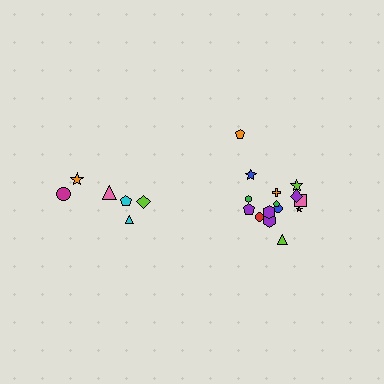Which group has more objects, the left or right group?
The right group.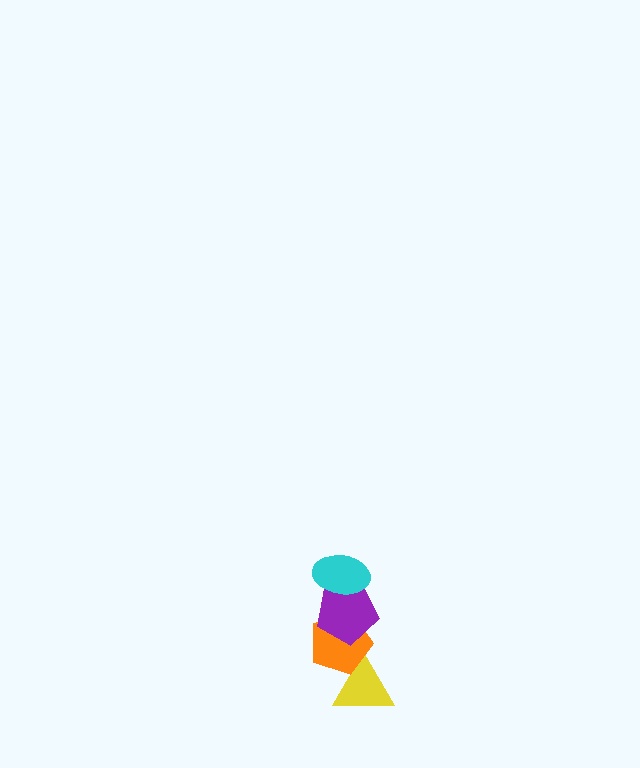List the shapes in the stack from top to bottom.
From top to bottom: the cyan ellipse, the purple pentagon, the orange pentagon, the yellow triangle.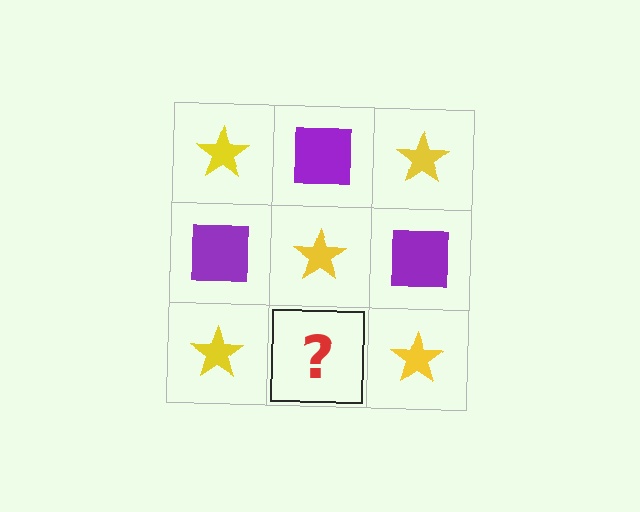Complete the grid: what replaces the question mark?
The question mark should be replaced with a purple square.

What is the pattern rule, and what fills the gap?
The rule is that it alternates yellow star and purple square in a checkerboard pattern. The gap should be filled with a purple square.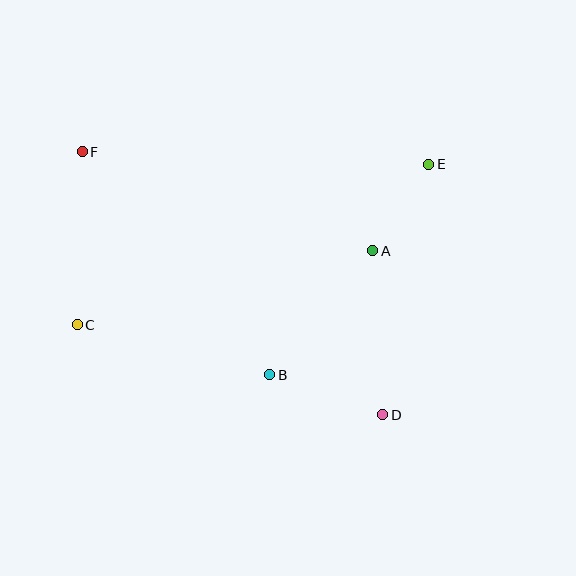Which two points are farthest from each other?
Points D and F are farthest from each other.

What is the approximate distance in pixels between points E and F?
The distance between E and F is approximately 347 pixels.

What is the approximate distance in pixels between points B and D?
The distance between B and D is approximately 120 pixels.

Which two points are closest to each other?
Points A and E are closest to each other.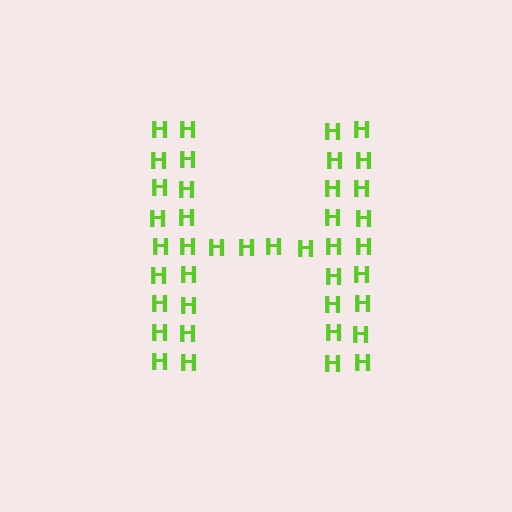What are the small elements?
The small elements are letter H's.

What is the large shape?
The large shape is the letter H.